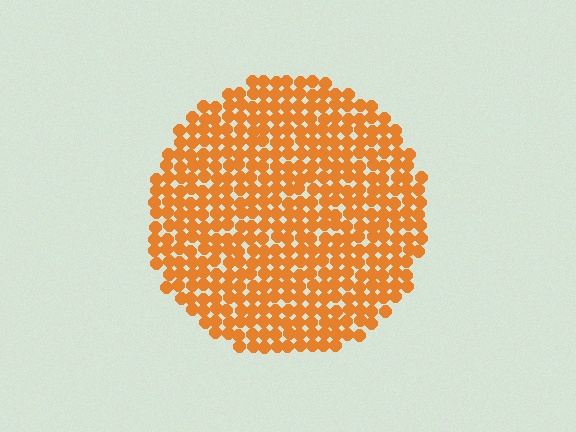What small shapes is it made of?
It is made of small circles.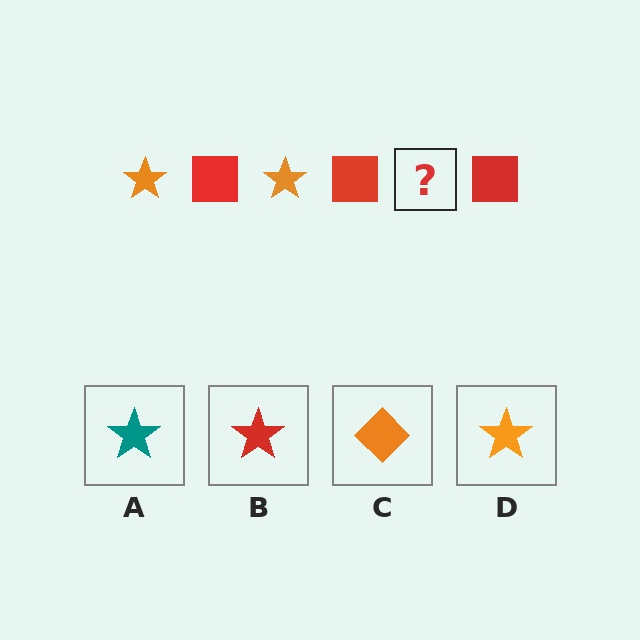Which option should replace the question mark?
Option D.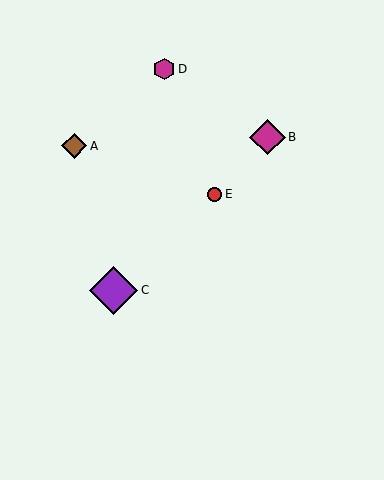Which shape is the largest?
The purple diamond (labeled C) is the largest.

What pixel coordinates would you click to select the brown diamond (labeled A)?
Click at (74, 146) to select the brown diamond A.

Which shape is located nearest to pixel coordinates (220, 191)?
The red circle (labeled E) at (215, 194) is nearest to that location.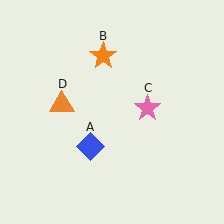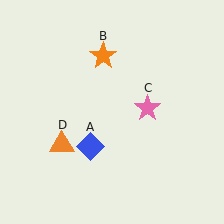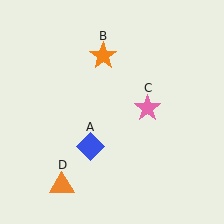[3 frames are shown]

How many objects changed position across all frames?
1 object changed position: orange triangle (object D).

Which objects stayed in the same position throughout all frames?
Blue diamond (object A) and orange star (object B) and pink star (object C) remained stationary.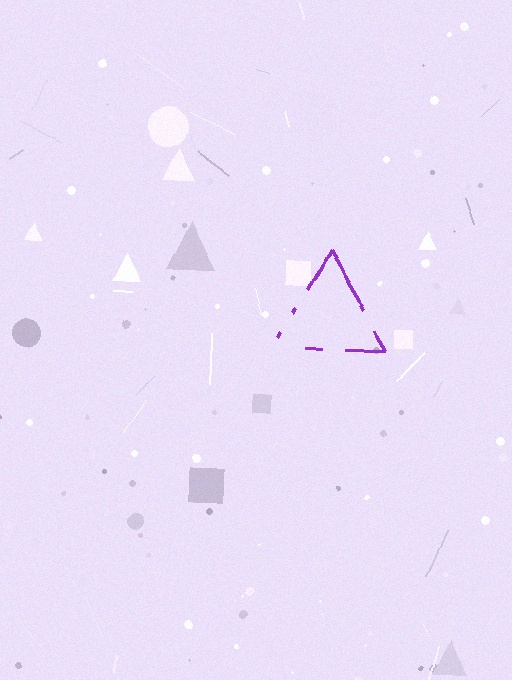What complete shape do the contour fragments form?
The contour fragments form a triangle.